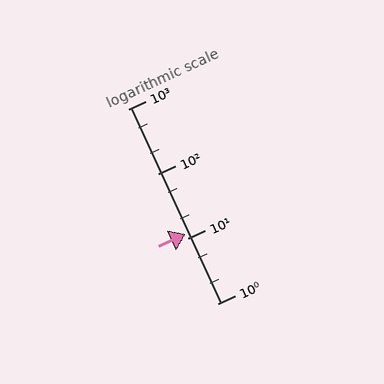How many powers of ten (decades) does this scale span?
The scale spans 3 decades, from 1 to 1000.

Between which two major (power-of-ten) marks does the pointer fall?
The pointer is between 10 and 100.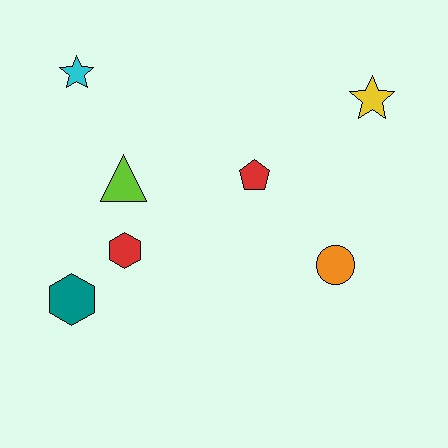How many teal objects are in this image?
There is 1 teal object.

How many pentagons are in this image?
There is 1 pentagon.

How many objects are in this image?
There are 7 objects.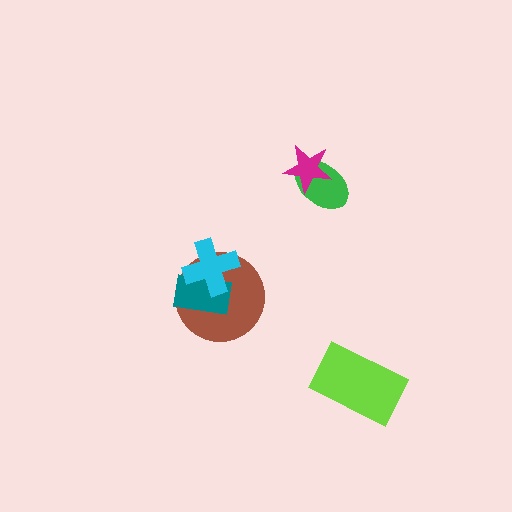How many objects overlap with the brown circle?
2 objects overlap with the brown circle.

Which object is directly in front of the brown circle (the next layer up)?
The teal rectangle is directly in front of the brown circle.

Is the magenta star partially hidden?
No, no other shape covers it.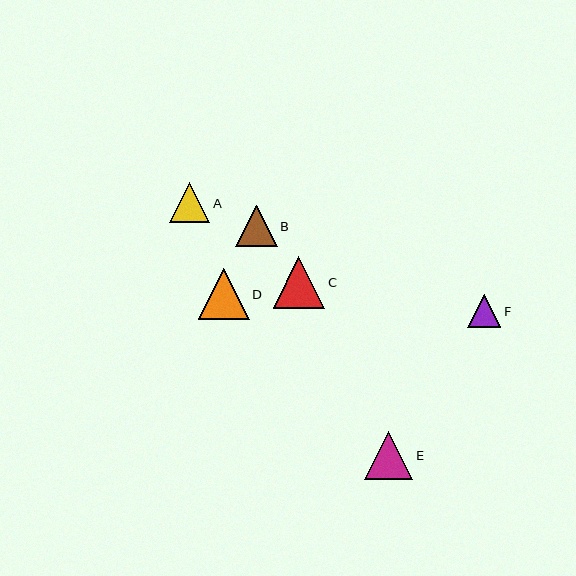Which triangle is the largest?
Triangle C is the largest with a size of approximately 51 pixels.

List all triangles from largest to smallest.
From largest to smallest: C, D, E, B, A, F.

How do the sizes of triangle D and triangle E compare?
Triangle D and triangle E are approximately the same size.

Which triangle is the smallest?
Triangle F is the smallest with a size of approximately 33 pixels.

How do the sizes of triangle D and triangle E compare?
Triangle D and triangle E are approximately the same size.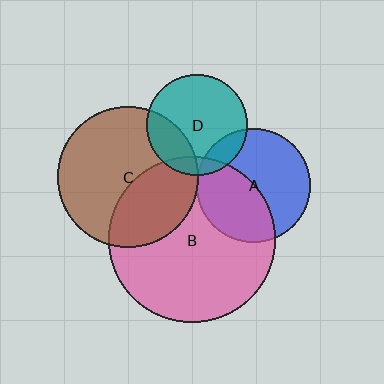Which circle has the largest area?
Circle B (pink).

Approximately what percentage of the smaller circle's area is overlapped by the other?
Approximately 25%.